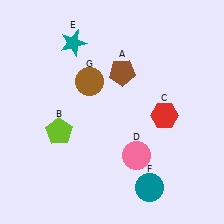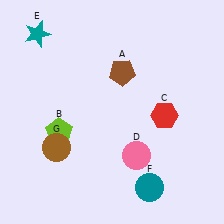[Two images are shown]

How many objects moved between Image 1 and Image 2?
2 objects moved between the two images.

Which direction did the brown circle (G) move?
The brown circle (G) moved down.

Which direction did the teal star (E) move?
The teal star (E) moved left.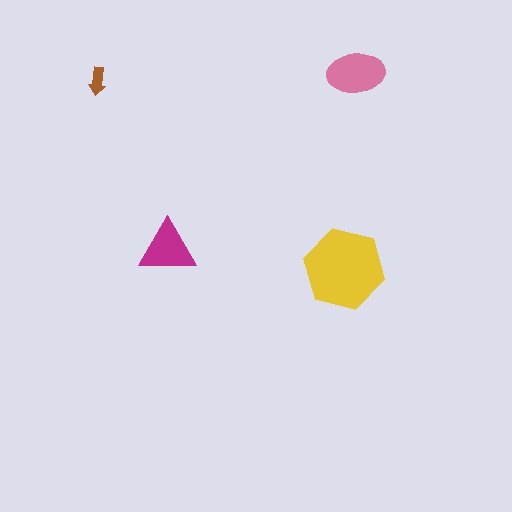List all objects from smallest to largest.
The brown arrow, the magenta triangle, the pink ellipse, the yellow hexagon.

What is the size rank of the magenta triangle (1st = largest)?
3rd.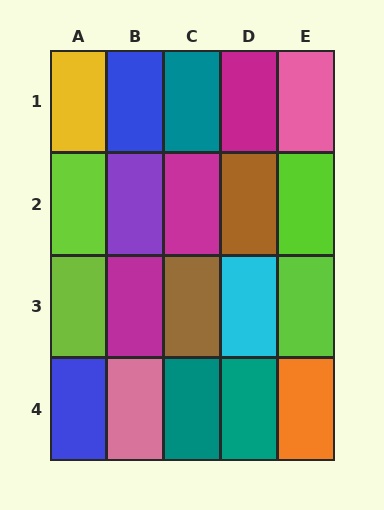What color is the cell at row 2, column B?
Purple.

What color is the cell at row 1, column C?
Teal.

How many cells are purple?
1 cell is purple.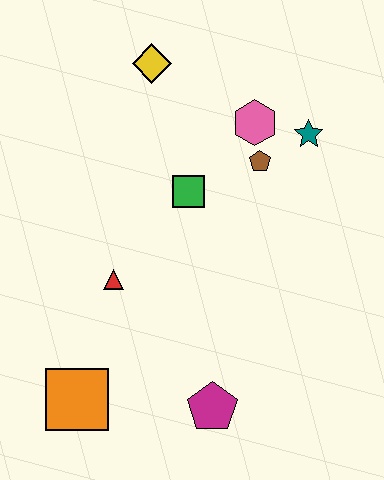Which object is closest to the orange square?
The red triangle is closest to the orange square.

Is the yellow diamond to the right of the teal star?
No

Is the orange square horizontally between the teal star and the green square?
No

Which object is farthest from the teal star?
The orange square is farthest from the teal star.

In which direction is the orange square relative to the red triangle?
The orange square is below the red triangle.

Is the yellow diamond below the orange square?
No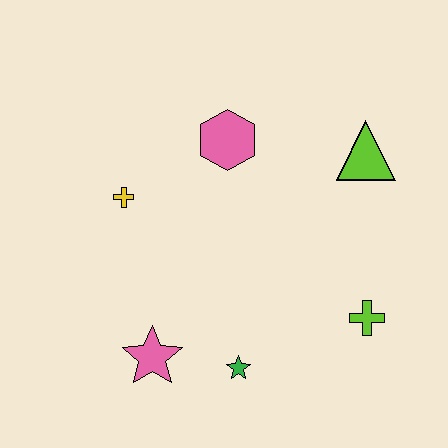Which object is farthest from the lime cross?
The yellow cross is farthest from the lime cross.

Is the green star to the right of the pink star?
Yes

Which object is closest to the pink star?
The green star is closest to the pink star.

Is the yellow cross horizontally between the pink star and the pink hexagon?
No